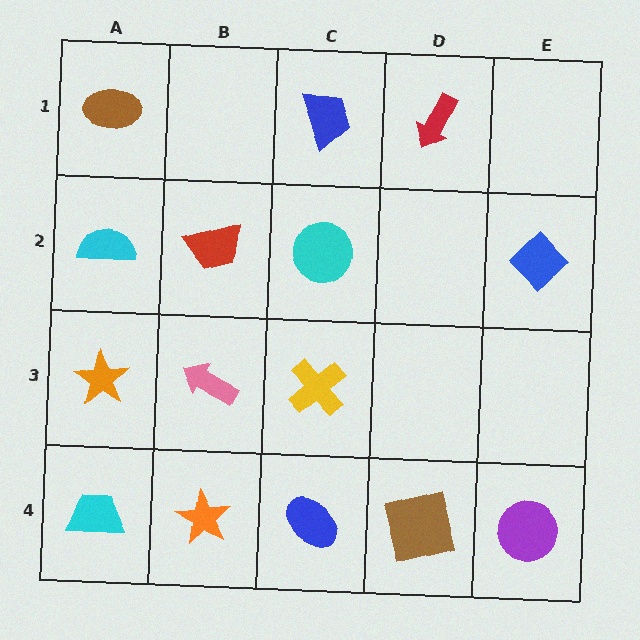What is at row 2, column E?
A blue diamond.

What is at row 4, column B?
An orange star.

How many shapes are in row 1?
3 shapes.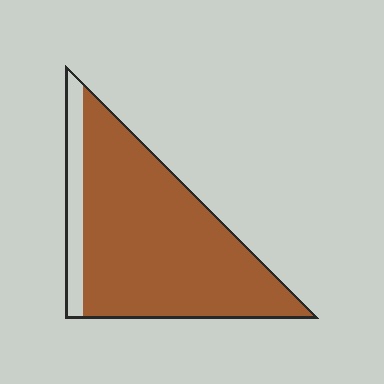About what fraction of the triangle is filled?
About seven eighths (7/8).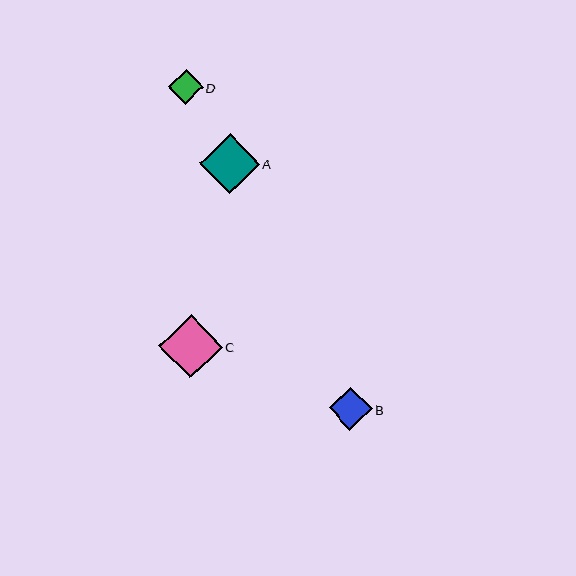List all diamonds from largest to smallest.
From largest to smallest: C, A, B, D.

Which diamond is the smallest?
Diamond D is the smallest with a size of approximately 35 pixels.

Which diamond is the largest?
Diamond C is the largest with a size of approximately 63 pixels.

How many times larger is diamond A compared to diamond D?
Diamond A is approximately 1.7 times the size of diamond D.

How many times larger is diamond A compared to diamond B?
Diamond A is approximately 1.4 times the size of diamond B.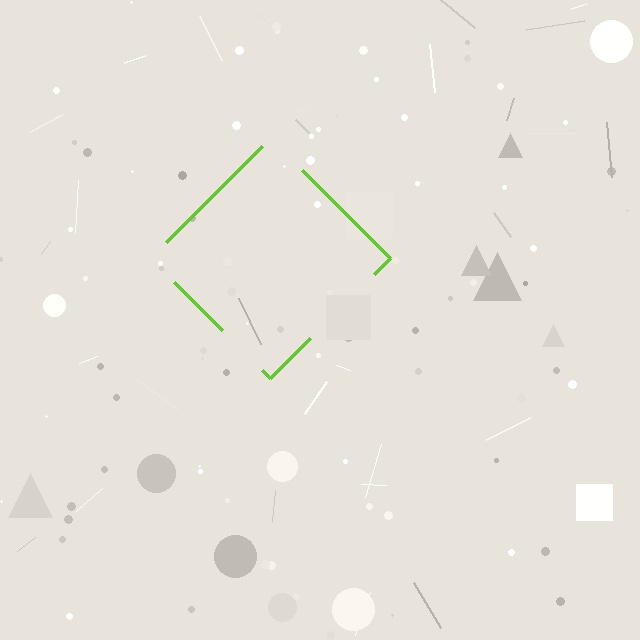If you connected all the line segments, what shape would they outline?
They would outline a diamond.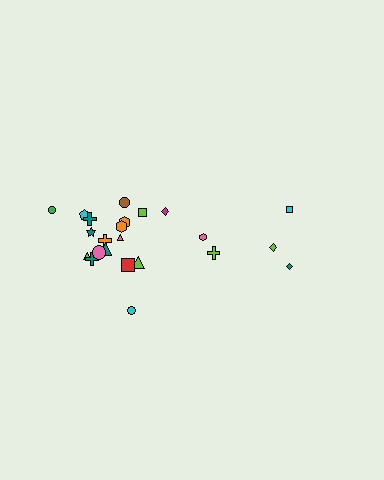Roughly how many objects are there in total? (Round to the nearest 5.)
Roughly 25 objects in total.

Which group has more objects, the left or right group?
The left group.